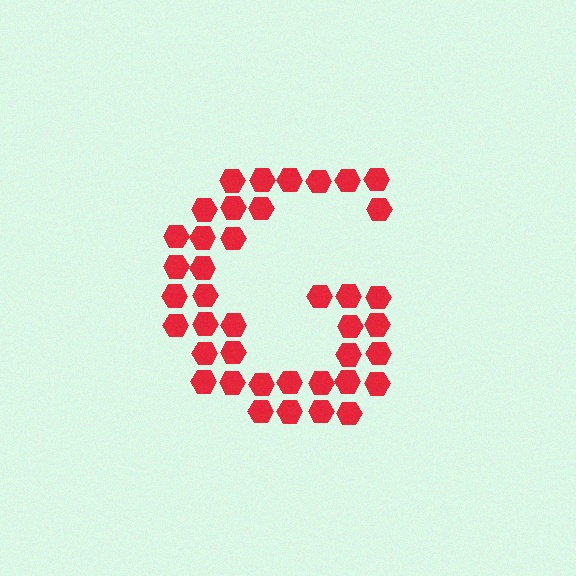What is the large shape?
The large shape is the letter G.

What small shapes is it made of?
It is made of small hexagons.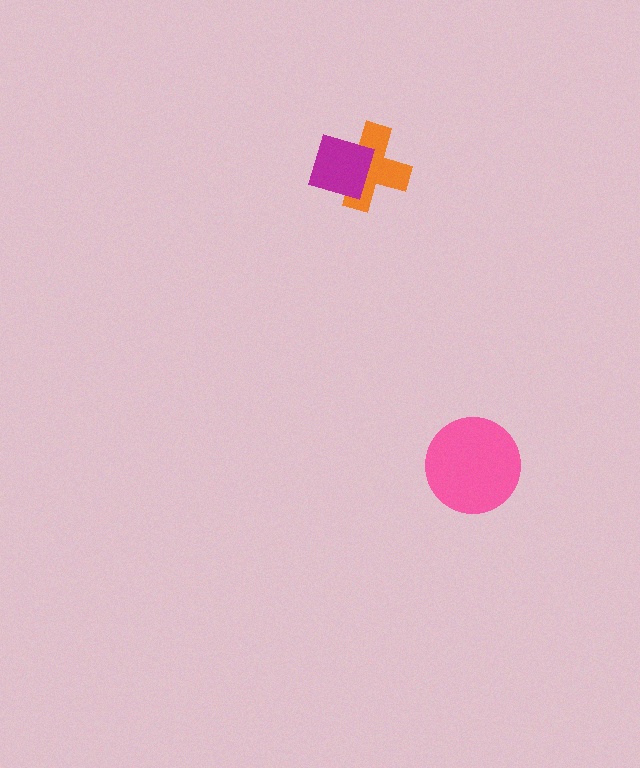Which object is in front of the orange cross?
The magenta square is in front of the orange cross.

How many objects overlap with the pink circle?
0 objects overlap with the pink circle.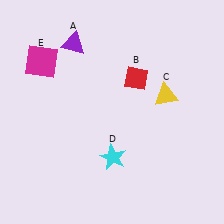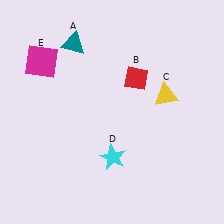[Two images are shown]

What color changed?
The triangle (A) changed from purple in Image 1 to teal in Image 2.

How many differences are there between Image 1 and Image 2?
There is 1 difference between the two images.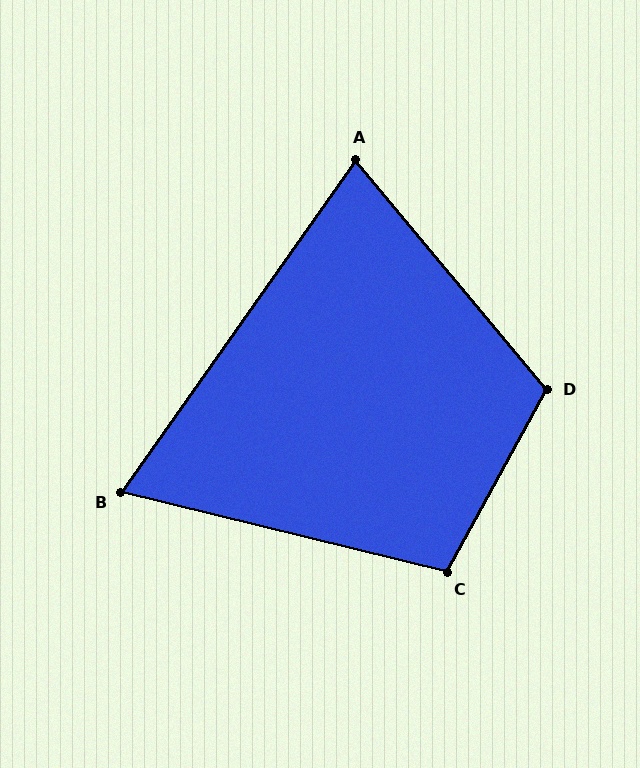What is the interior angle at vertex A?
Approximately 75 degrees (acute).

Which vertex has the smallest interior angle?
B, at approximately 68 degrees.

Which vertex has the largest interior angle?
D, at approximately 112 degrees.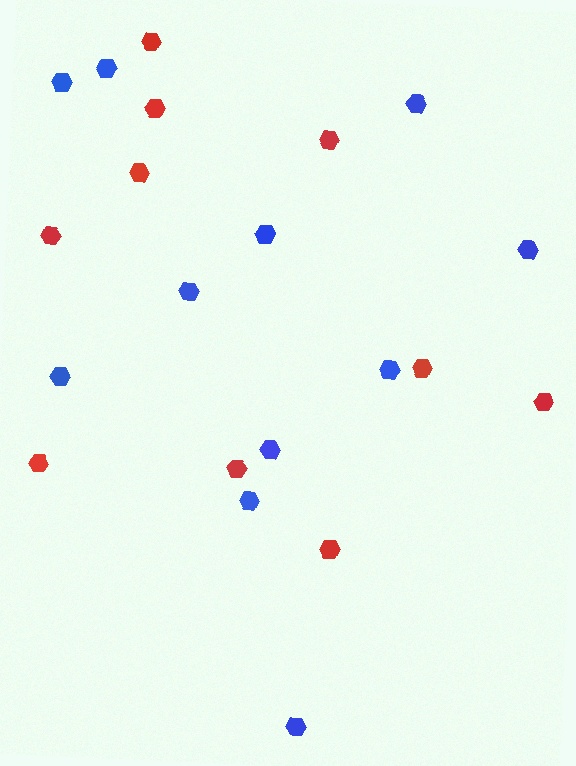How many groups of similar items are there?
There are 2 groups: one group of red hexagons (10) and one group of blue hexagons (11).